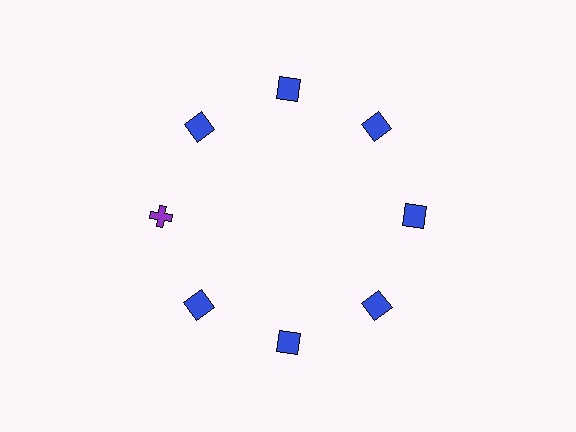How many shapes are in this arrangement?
There are 8 shapes arranged in a ring pattern.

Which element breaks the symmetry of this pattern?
The purple cross at roughly the 9 o'clock position breaks the symmetry. All other shapes are blue squares.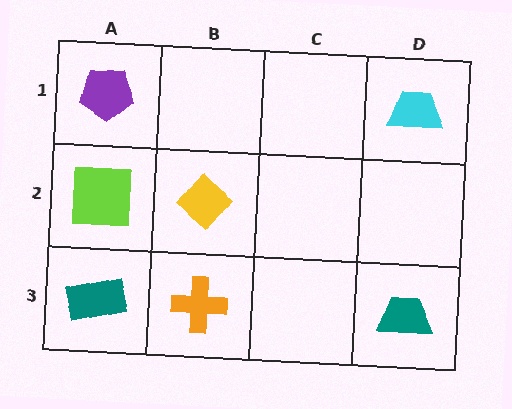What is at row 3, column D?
A teal trapezoid.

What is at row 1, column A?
A purple pentagon.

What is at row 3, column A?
A teal rectangle.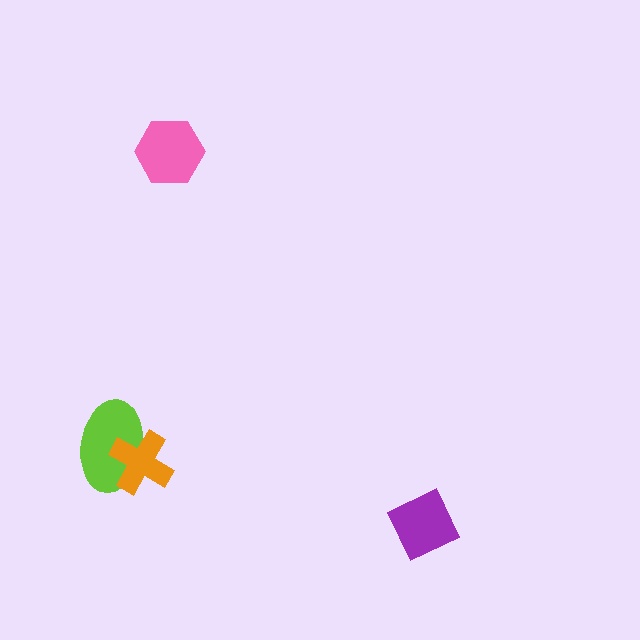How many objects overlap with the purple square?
0 objects overlap with the purple square.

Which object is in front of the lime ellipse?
The orange cross is in front of the lime ellipse.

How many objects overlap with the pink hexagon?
0 objects overlap with the pink hexagon.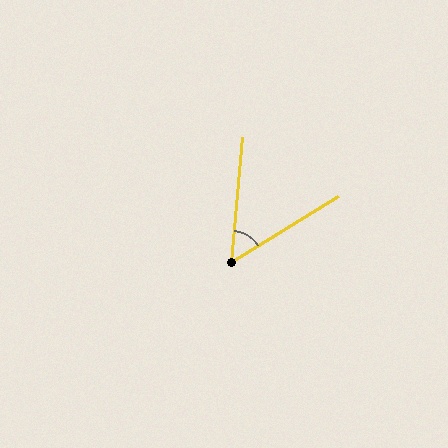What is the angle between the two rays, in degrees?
Approximately 53 degrees.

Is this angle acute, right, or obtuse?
It is acute.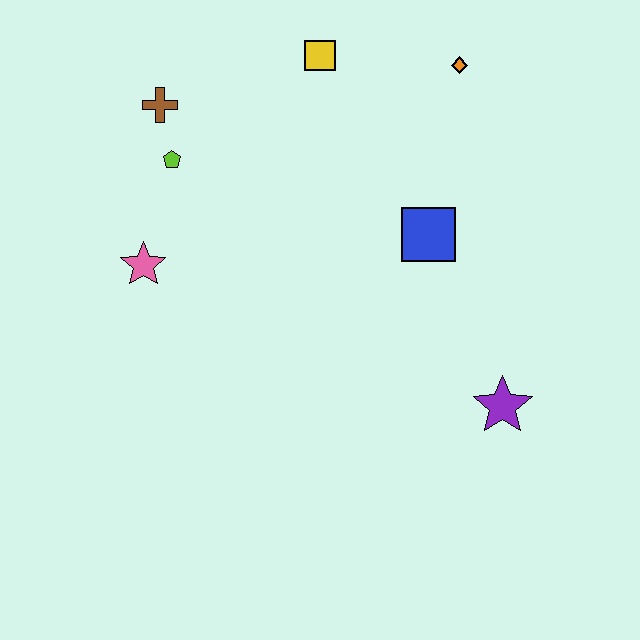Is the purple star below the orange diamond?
Yes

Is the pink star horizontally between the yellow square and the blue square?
No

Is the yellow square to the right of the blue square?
No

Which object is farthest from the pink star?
The purple star is farthest from the pink star.